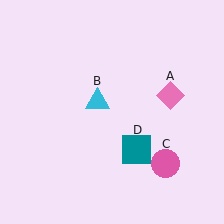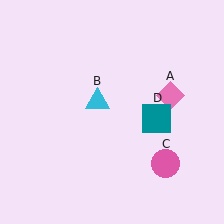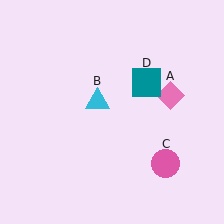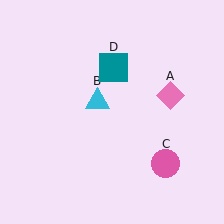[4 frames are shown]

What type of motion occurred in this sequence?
The teal square (object D) rotated counterclockwise around the center of the scene.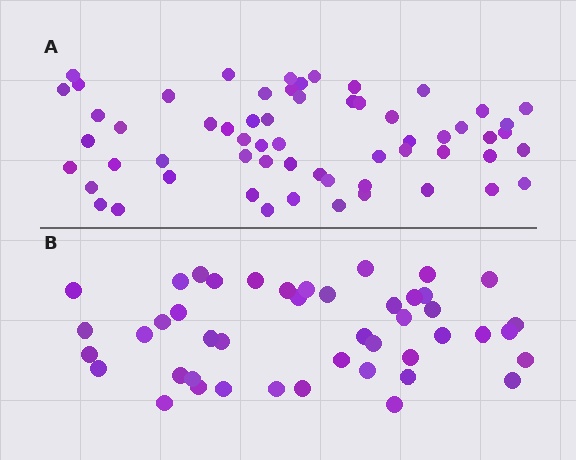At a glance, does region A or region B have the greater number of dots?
Region A (the top region) has more dots.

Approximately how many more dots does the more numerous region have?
Region A has approximately 15 more dots than region B.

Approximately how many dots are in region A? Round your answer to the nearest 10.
About 60 dots.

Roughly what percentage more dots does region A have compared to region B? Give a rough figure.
About 35% more.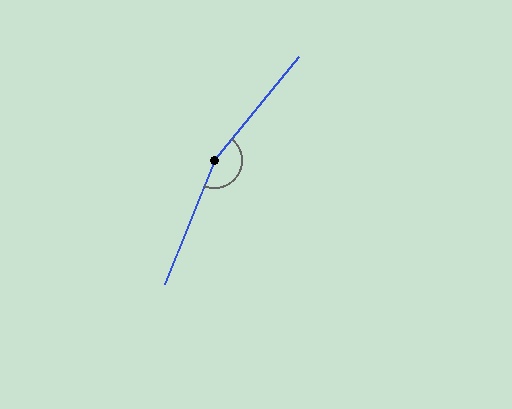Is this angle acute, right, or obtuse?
It is obtuse.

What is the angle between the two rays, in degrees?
Approximately 162 degrees.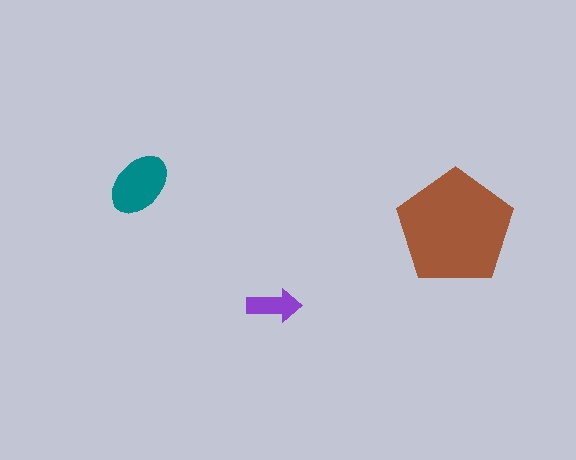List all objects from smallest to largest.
The purple arrow, the teal ellipse, the brown pentagon.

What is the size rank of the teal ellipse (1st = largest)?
2nd.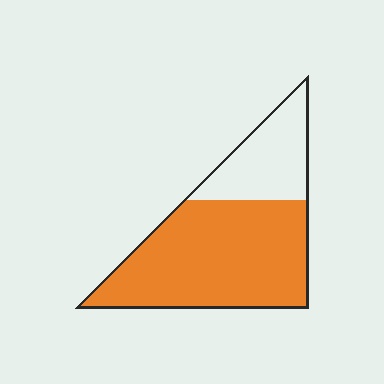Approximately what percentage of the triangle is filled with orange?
Approximately 70%.